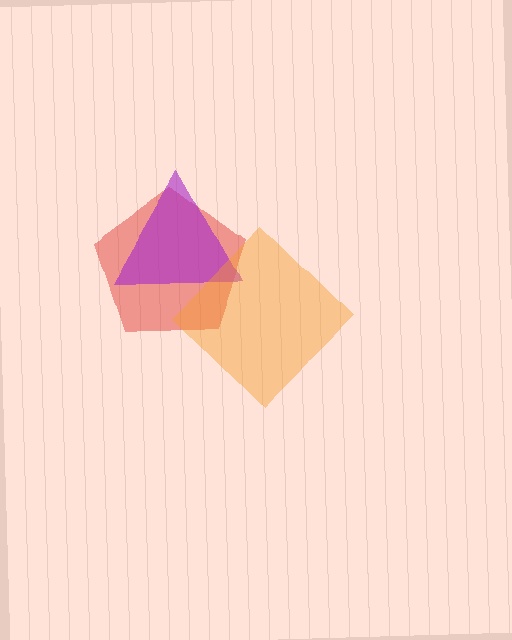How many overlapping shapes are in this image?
There are 3 overlapping shapes in the image.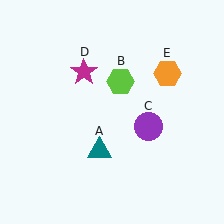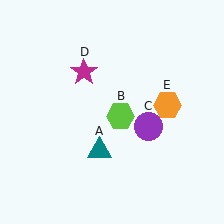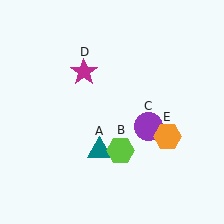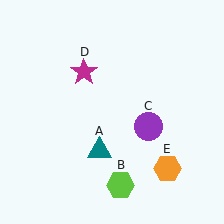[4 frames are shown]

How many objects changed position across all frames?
2 objects changed position: lime hexagon (object B), orange hexagon (object E).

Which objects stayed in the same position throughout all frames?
Teal triangle (object A) and purple circle (object C) and magenta star (object D) remained stationary.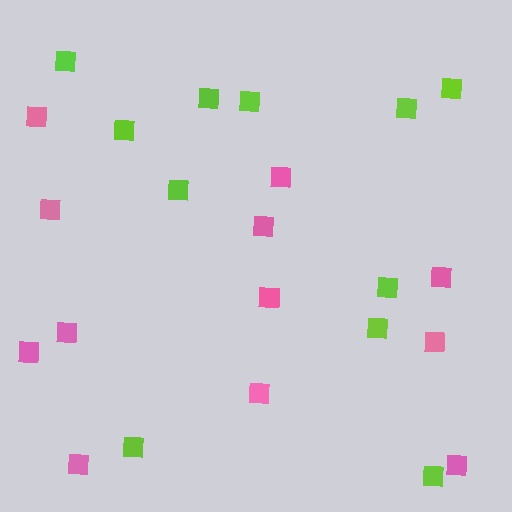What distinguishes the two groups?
There are 2 groups: one group of pink squares (12) and one group of lime squares (11).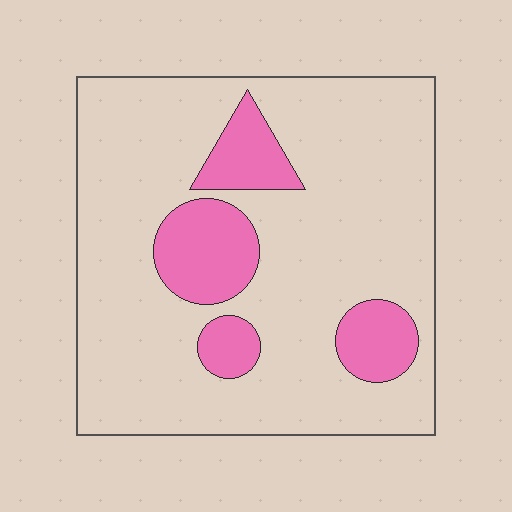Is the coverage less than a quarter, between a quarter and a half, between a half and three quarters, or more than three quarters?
Less than a quarter.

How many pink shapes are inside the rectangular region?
4.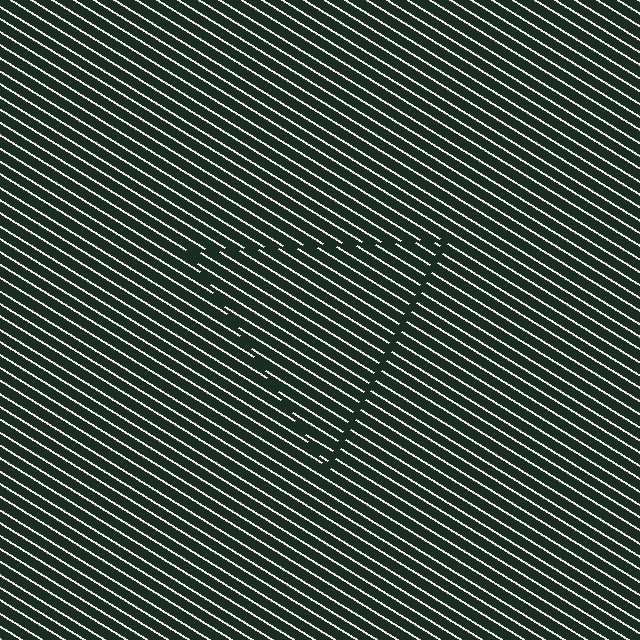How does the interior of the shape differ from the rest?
The interior of the shape contains the same grating, shifted by half a period — the contour is defined by the phase discontinuity where line-ends from the inner and outer gratings abut.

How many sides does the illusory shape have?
3 sides — the line-ends trace a triangle.